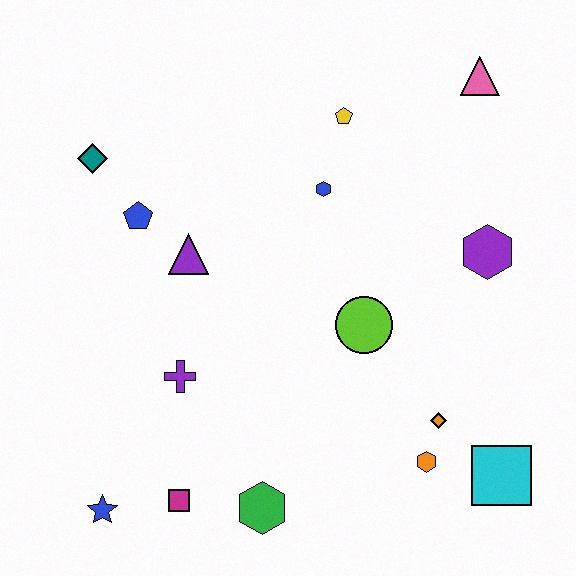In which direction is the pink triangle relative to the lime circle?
The pink triangle is above the lime circle.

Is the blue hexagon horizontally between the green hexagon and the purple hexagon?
Yes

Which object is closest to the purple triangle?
The blue pentagon is closest to the purple triangle.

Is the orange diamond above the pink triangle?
No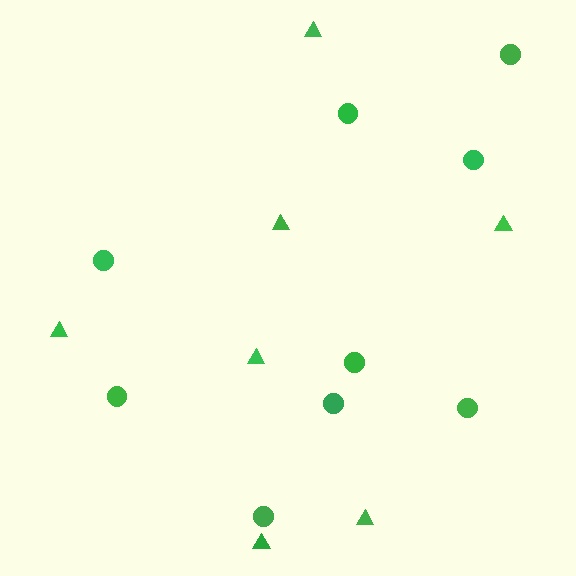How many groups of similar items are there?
There are 2 groups: one group of circles (9) and one group of triangles (7).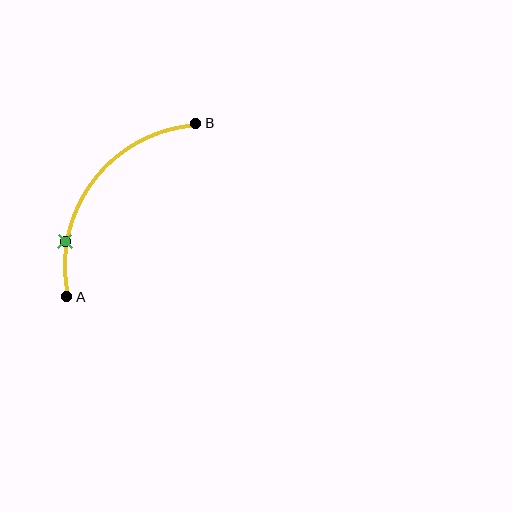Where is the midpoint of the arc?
The arc midpoint is the point on the curve farthest from the straight line joining A and B. It sits above and to the left of that line.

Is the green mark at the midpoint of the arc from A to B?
No. The green mark lies on the arc but is closer to endpoint A. The arc midpoint would be at the point on the curve equidistant along the arc from both A and B.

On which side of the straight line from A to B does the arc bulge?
The arc bulges above and to the left of the straight line connecting A and B.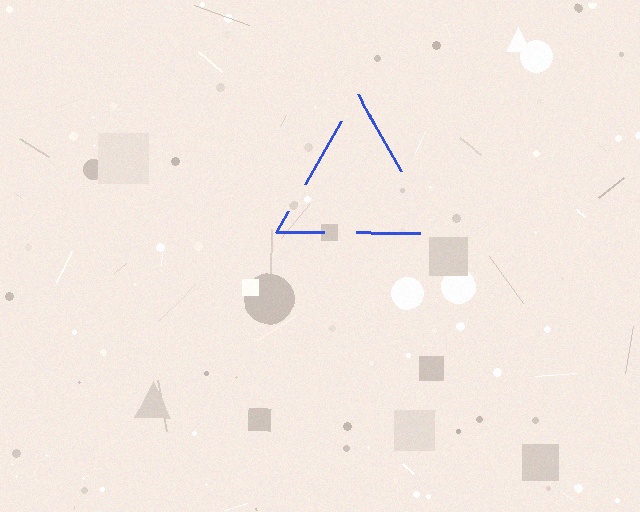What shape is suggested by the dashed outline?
The dashed outline suggests a triangle.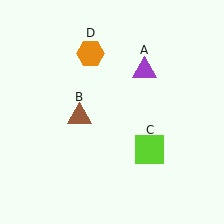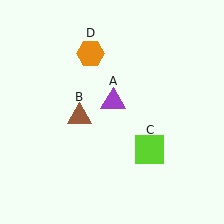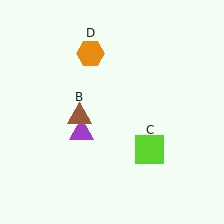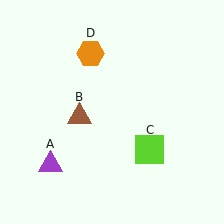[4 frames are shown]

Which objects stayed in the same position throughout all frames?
Brown triangle (object B) and lime square (object C) and orange hexagon (object D) remained stationary.